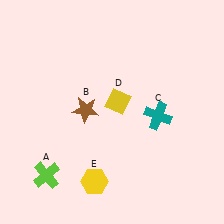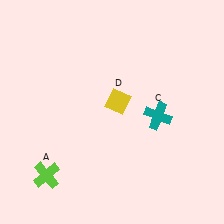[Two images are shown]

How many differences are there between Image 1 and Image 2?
There are 2 differences between the two images.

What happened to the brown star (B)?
The brown star (B) was removed in Image 2. It was in the top-left area of Image 1.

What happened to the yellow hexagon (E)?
The yellow hexagon (E) was removed in Image 2. It was in the bottom-left area of Image 1.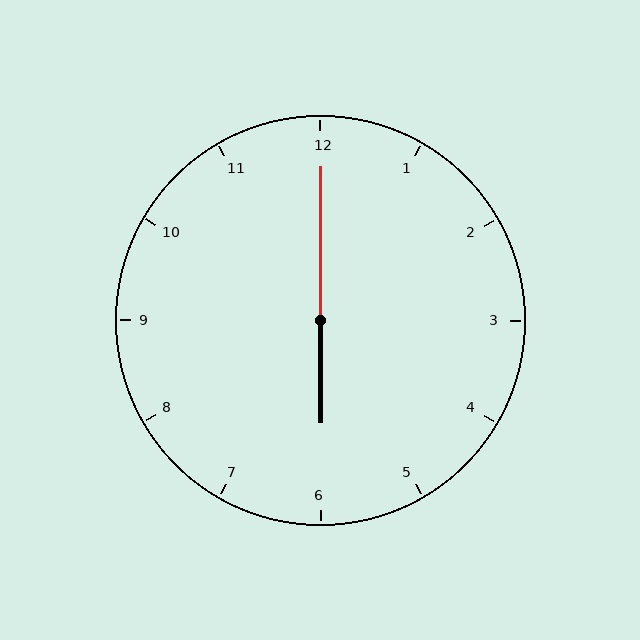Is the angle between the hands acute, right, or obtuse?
It is obtuse.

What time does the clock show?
6:00.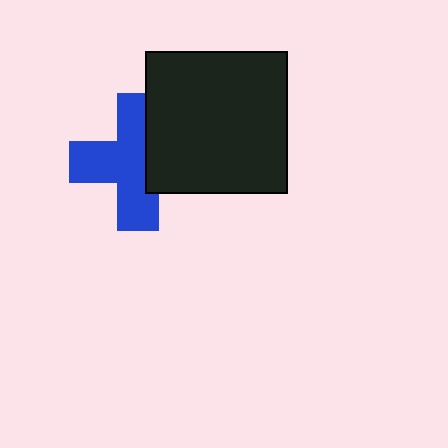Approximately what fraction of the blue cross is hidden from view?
Roughly 35% of the blue cross is hidden behind the black square.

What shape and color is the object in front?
The object in front is a black square.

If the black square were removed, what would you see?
You would see the complete blue cross.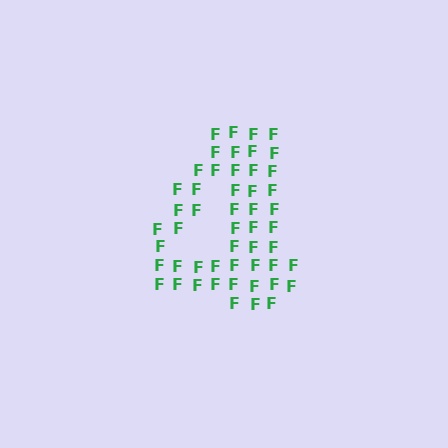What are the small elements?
The small elements are letter F's.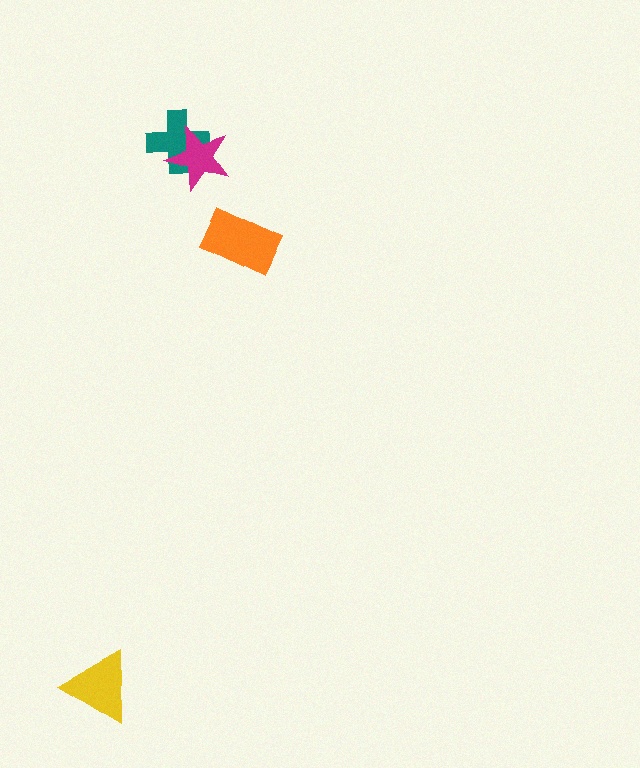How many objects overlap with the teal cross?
1 object overlaps with the teal cross.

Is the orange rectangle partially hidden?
No, no other shape covers it.